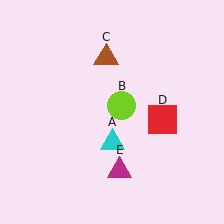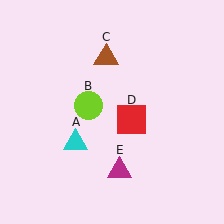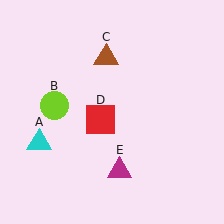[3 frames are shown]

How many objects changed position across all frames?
3 objects changed position: cyan triangle (object A), lime circle (object B), red square (object D).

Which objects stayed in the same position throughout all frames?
Brown triangle (object C) and magenta triangle (object E) remained stationary.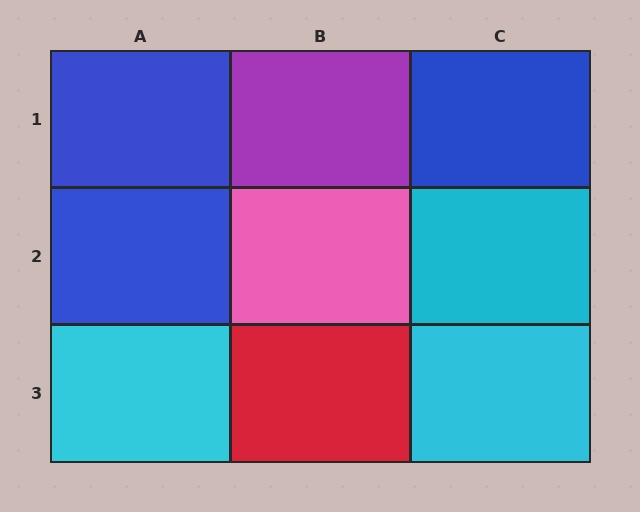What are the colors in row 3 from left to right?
Cyan, red, cyan.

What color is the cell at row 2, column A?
Blue.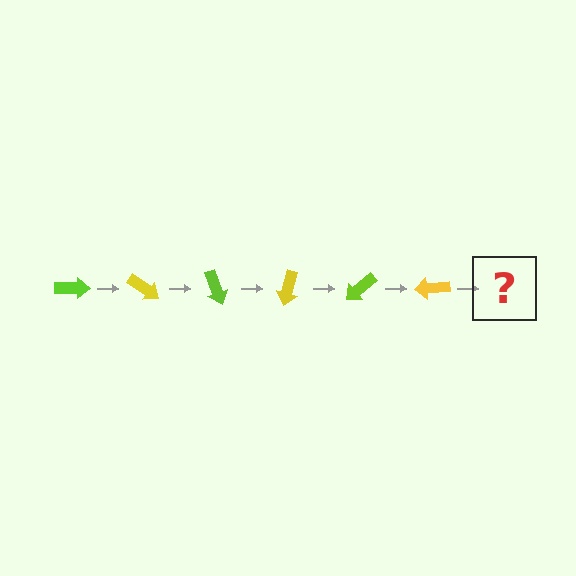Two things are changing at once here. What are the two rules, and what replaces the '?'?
The two rules are that it rotates 35 degrees each step and the color cycles through lime and yellow. The '?' should be a lime arrow, rotated 210 degrees from the start.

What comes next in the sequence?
The next element should be a lime arrow, rotated 210 degrees from the start.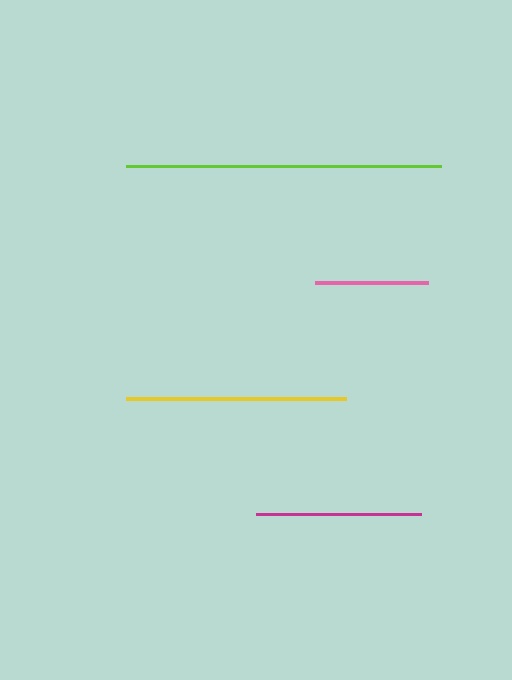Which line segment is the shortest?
The pink line is the shortest at approximately 113 pixels.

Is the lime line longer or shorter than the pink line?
The lime line is longer than the pink line.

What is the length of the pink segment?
The pink segment is approximately 113 pixels long.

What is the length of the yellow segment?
The yellow segment is approximately 220 pixels long.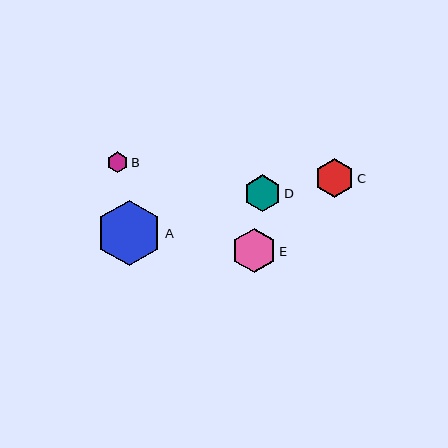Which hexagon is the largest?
Hexagon A is the largest with a size of approximately 66 pixels.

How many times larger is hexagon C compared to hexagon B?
Hexagon C is approximately 1.9 times the size of hexagon B.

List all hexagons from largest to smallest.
From largest to smallest: A, E, C, D, B.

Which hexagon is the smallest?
Hexagon B is the smallest with a size of approximately 21 pixels.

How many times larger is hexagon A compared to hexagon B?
Hexagon A is approximately 3.2 times the size of hexagon B.